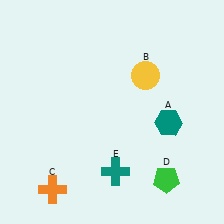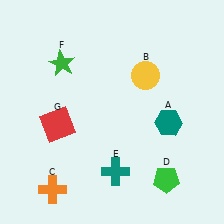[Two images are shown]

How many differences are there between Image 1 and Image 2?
There are 2 differences between the two images.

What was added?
A green star (F), a red square (G) were added in Image 2.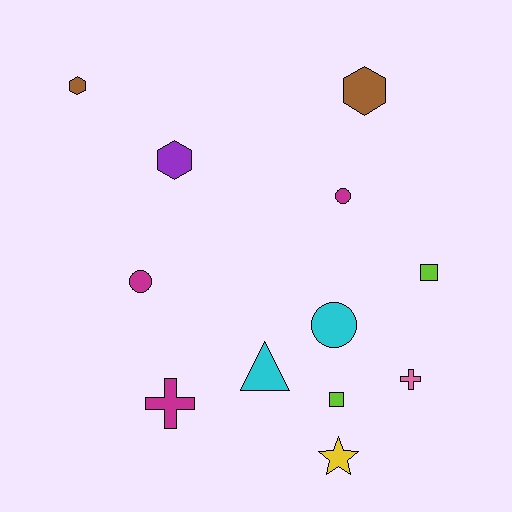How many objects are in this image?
There are 12 objects.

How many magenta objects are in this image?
There are 3 magenta objects.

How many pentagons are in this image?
There are no pentagons.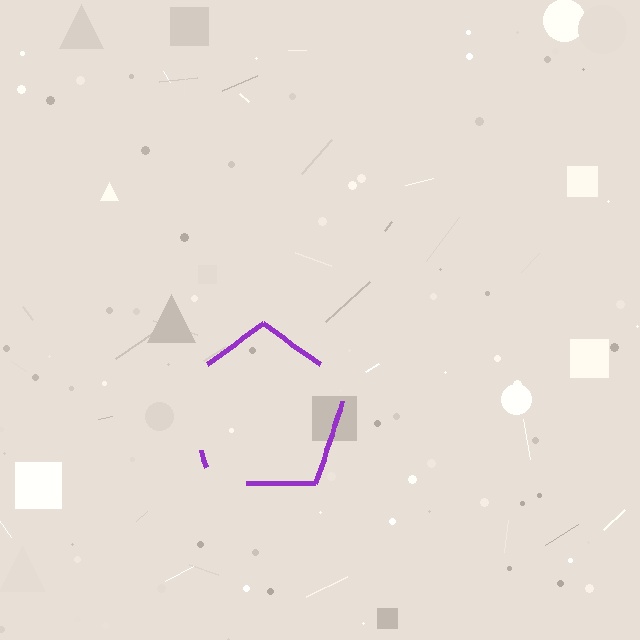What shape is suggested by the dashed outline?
The dashed outline suggests a pentagon.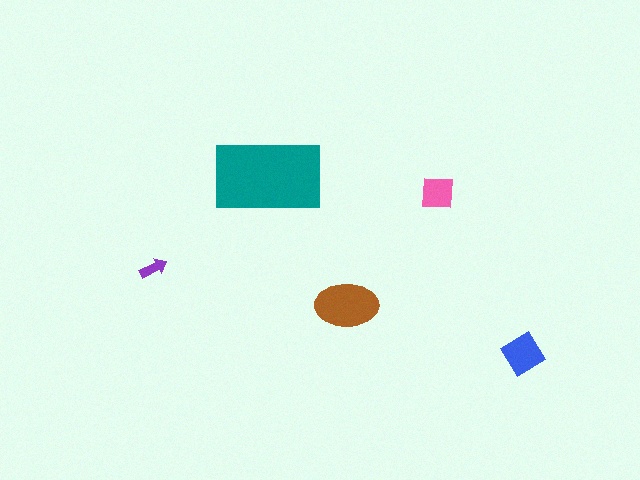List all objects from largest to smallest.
The teal rectangle, the brown ellipse, the blue diamond, the pink square, the purple arrow.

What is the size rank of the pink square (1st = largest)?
4th.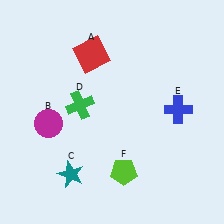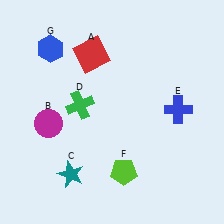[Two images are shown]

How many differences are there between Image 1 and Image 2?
There is 1 difference between the two images.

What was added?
A blue hexagon (G) was added in Image 2.